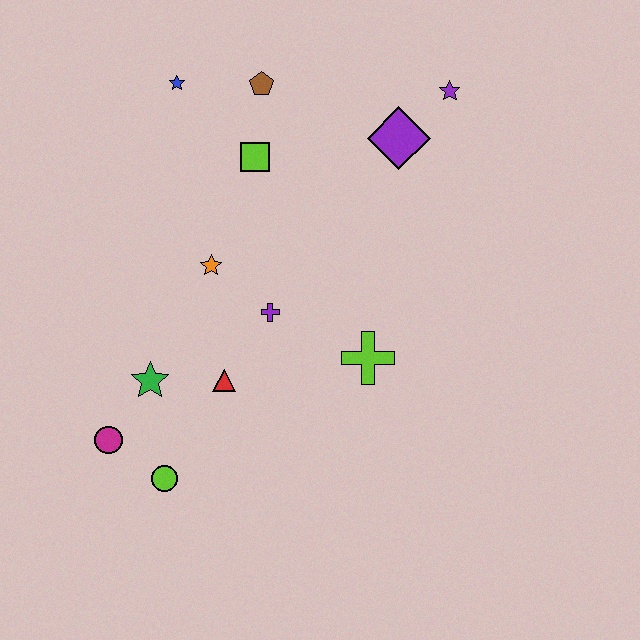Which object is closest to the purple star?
The purple diamond is closest to the purple star.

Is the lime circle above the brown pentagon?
No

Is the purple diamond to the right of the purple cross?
Yes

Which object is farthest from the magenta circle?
The purple star is farthest from the magenta circle.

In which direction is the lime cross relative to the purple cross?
The lime cross is to the right of the purple cross.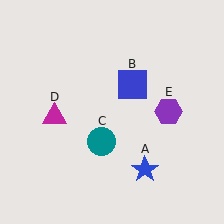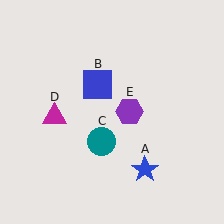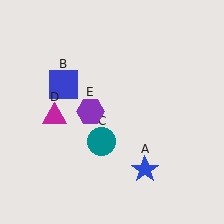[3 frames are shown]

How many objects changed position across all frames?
2 objects changed position: blue square (object B), purple hexagon (object E).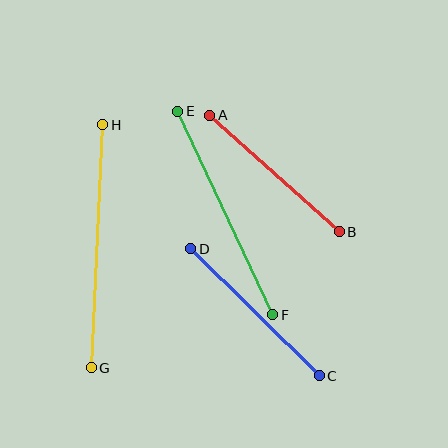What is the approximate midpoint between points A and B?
The midpoint is at approximately (274, 174) pixels.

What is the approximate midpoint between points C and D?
The midpoint is at approximately (255, 312) pixels.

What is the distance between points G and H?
The distance is approximately 243 pixels.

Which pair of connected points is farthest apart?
Points G and H are farthest apart.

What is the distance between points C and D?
The distance is approximately 181 pixels.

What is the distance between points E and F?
The distance is approximately 225 pixels.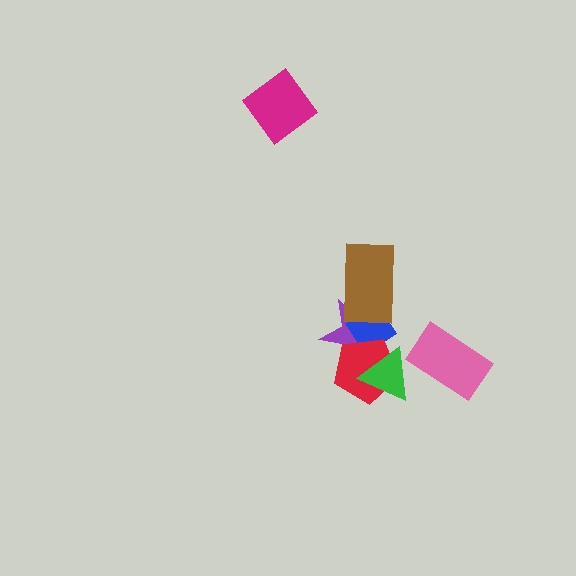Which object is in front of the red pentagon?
The green triangle is in front of the red pentagon.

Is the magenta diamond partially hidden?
No, no other shape covers it.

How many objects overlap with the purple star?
4 objects overlap with the purple star.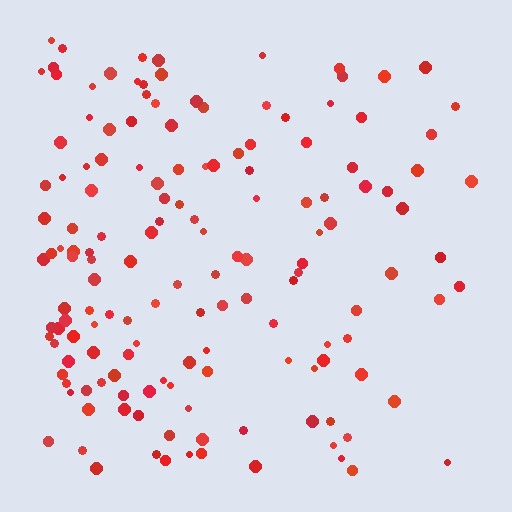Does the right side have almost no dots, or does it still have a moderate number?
Still a moderate number, just noticeably fewer than the left.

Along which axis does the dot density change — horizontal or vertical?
Horizontal.